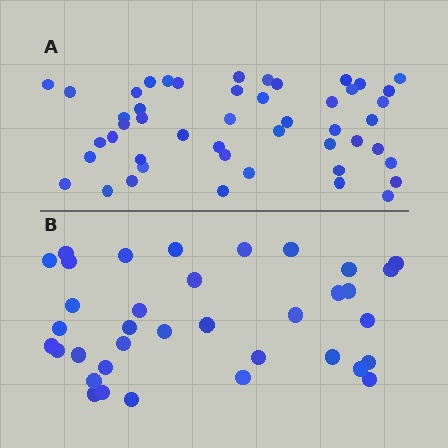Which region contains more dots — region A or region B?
Region A (the top region) has more dots.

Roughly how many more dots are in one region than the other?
Region A has roughly 12 or so more dots than region B.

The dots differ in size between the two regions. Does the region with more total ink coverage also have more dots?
No. Region B has more total ink coverage because its dots are larger, but region A actually contains more individual dots. Total area can be misleading — the number of items is what matters here.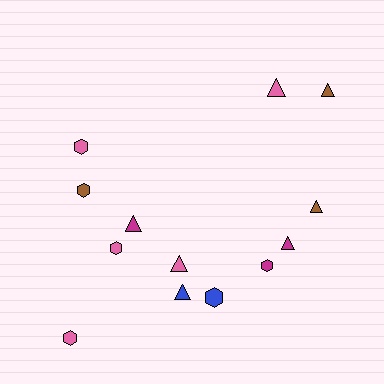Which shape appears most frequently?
Triangle, with 7 objects.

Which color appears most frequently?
Pink, with 5 objects.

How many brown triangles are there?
There are 2 brown triangles.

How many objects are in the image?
There are 13 objects.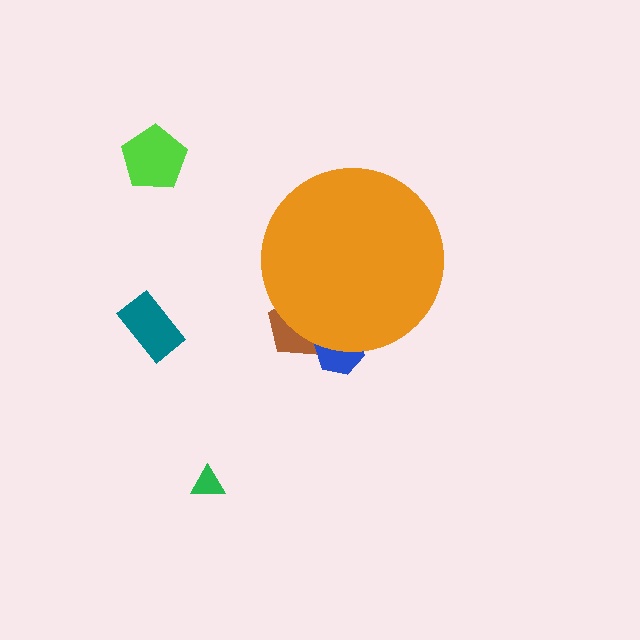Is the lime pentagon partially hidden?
No, the lime pentagon is fully visible.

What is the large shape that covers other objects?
An orange circle.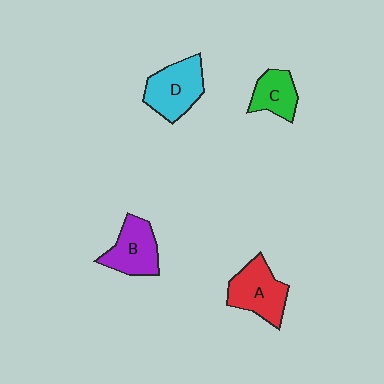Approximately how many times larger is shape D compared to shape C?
Approximately 1.5 times.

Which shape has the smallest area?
Shape C (green).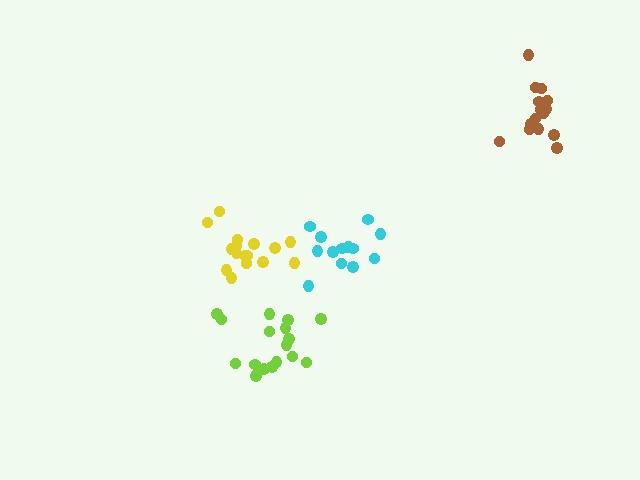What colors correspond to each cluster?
The clusters are colored: brown, cyan, lime, yellow.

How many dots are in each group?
Group 1: 15 dots, Group 2: 13 dots, Group 3: 18 dots, Group 4: 16 dots (62 total).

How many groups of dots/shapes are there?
There are 4 groups.